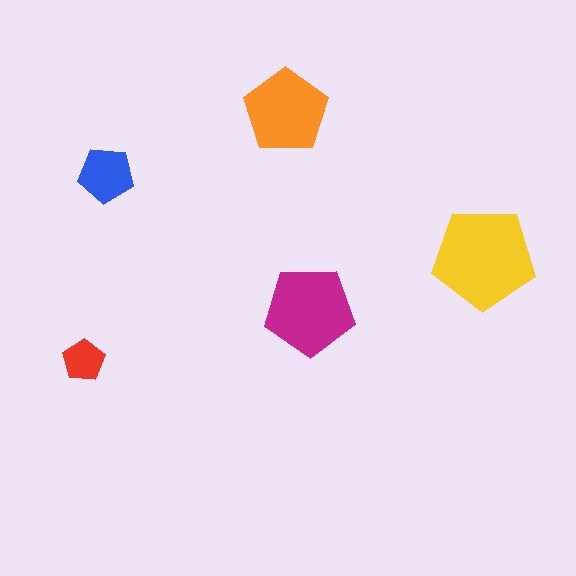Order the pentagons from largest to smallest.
the yellow one, the magenta one, the orange one, the blue one, the red one.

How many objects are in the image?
There are 5 objects in the image.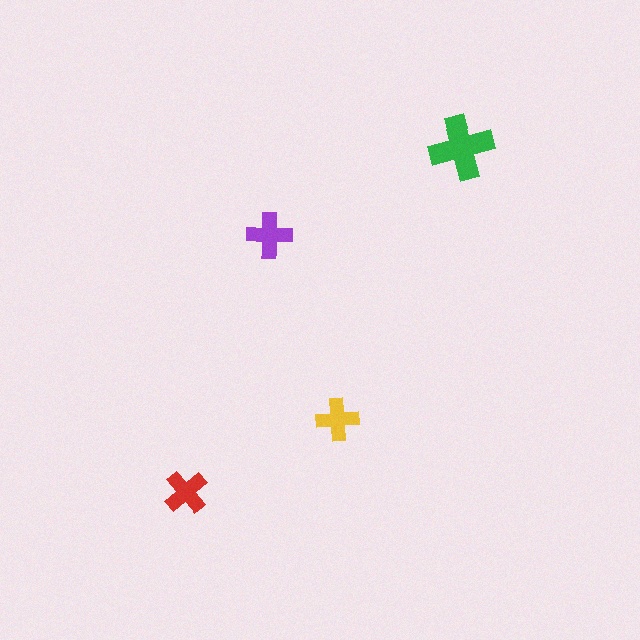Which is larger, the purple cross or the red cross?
The purple one.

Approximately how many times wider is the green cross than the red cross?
About 1.5 times wider.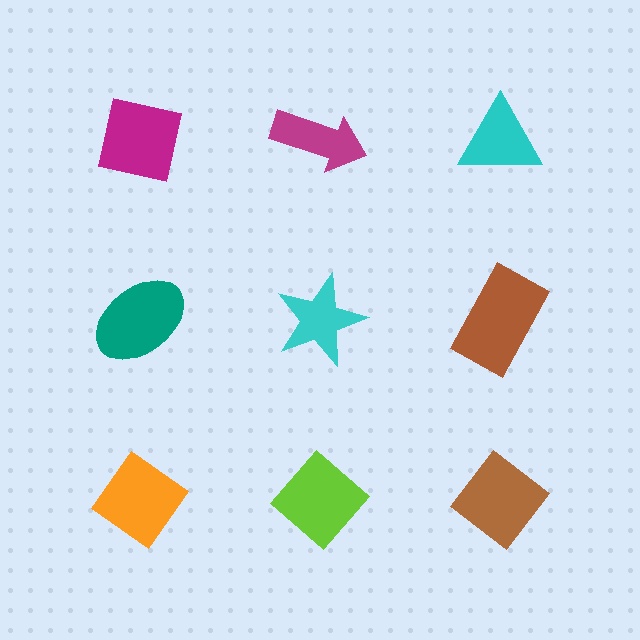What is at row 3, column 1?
An orange diamond.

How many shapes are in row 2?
3 shapes.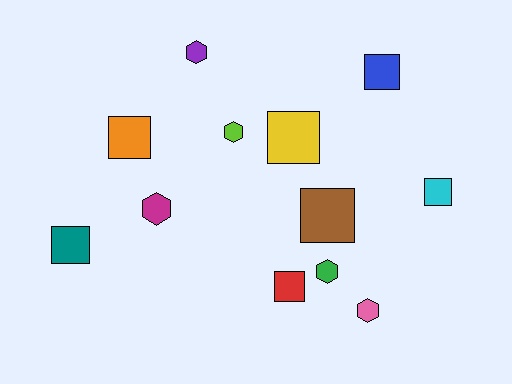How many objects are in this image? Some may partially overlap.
There are 12 objects.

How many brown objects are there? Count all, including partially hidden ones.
There is 1 brown object.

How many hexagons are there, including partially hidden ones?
There are 5 hexagons.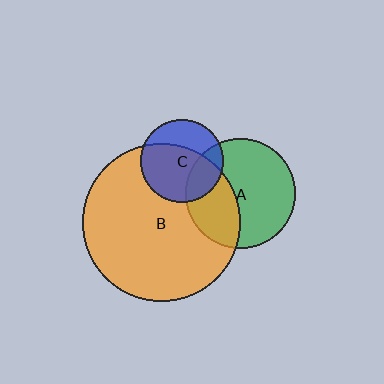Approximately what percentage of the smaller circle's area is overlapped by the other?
Approximately 25%.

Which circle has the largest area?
Circle B (orange).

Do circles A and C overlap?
Yes.